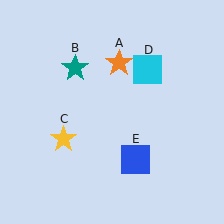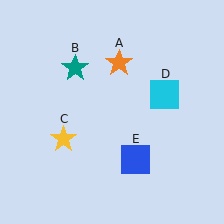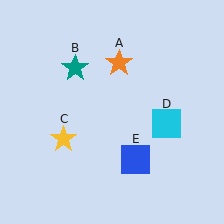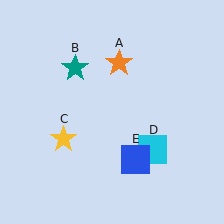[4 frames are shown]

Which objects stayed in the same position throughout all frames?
Orange star (object A) and teal star (object B) and yellow star (object C) and blue square (object E) remained stationary.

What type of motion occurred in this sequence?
The cyan square (object D) rotated clockwise around the center of the scene.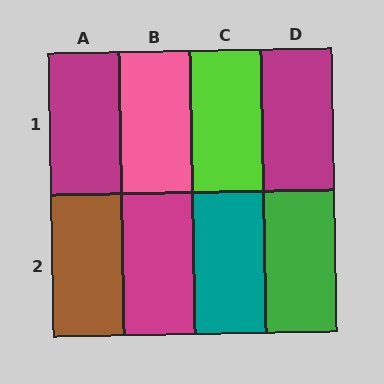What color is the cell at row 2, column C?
Teal.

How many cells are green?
1 cell is green.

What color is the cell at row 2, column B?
Magenta.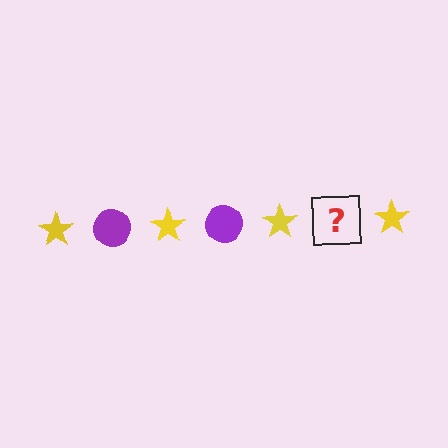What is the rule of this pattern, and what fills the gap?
The rule is that the pattern alternates between yellow star and purple circle. The gap should be filled with a purple circle.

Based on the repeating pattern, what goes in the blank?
The blank should be a purple circle.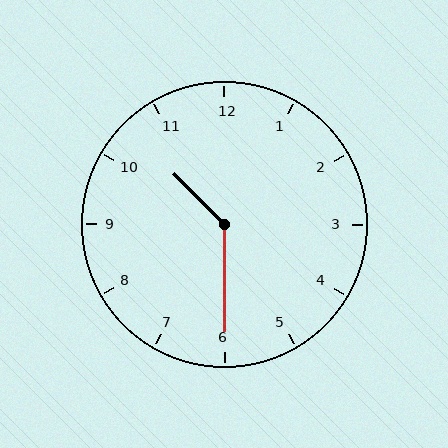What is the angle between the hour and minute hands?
Approximately 135 degrees.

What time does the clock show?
10:30.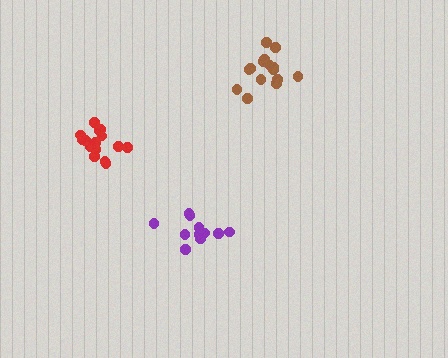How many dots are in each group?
Group 1: 11 dots, Group 2: 15 dots, Group 3: 17 dots (43 total).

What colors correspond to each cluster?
The clusters are colored: purple, brown, red.